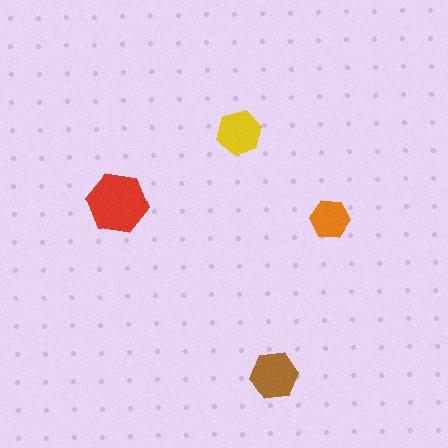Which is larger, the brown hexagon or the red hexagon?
The red one.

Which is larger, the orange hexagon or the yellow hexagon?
The yellow one.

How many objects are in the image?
There are 4 objects in the image.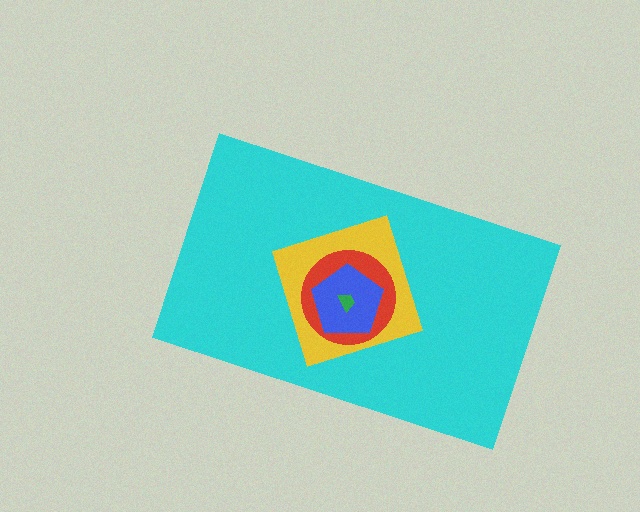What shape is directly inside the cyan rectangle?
The yellow diamond.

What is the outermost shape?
The cyan rectangle.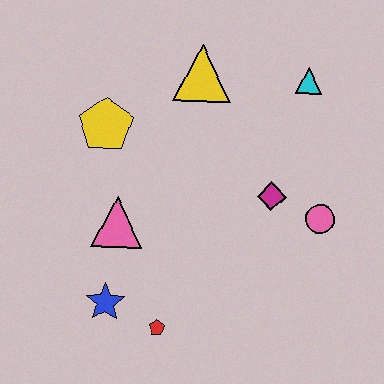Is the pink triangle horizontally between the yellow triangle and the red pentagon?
No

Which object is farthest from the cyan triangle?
The blue star is farthest from the cyan triangle.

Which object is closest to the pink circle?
The magenta diamond is closest to the pink circle.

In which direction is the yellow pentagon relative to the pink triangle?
The yellow pentagon is above the pink triangle.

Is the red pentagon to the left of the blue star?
No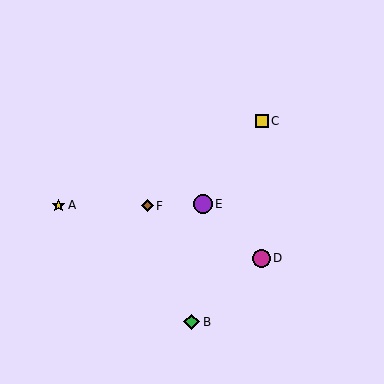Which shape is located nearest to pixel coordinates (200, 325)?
The green diamond (labeled B) at (192, 322) is nearest to that location.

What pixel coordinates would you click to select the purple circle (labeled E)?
Click at (203, 204) to select the purple circle E.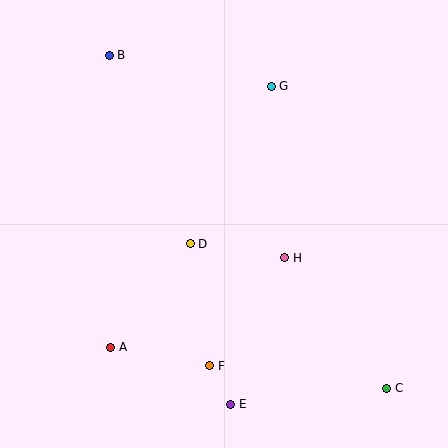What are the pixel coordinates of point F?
Point F is at (210, 366).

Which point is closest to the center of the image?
Point D at (190, 244) is closest to the center.